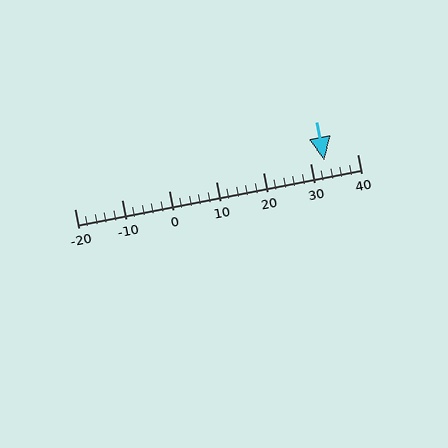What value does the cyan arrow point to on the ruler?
The cyan arrow points to approximately 33.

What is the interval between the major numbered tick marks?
The major tick marks are spaced 10 units apart.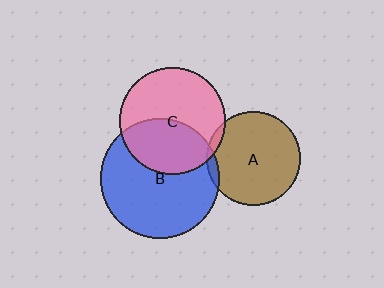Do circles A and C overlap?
Yes.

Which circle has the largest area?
Circle B (blue).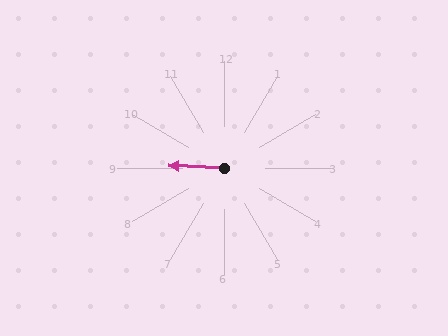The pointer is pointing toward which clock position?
Roughly 9 o'clock.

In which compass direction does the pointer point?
West.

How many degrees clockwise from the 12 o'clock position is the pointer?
Approximately 273 degrees.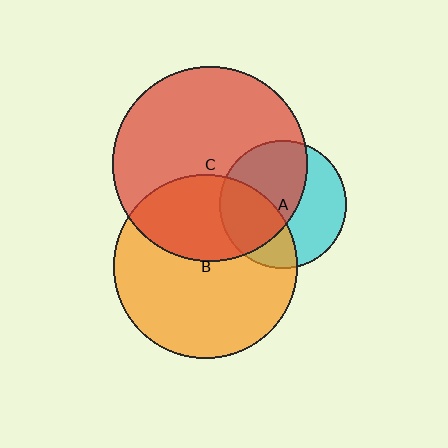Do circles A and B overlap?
Yes.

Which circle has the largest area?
Circle C (red).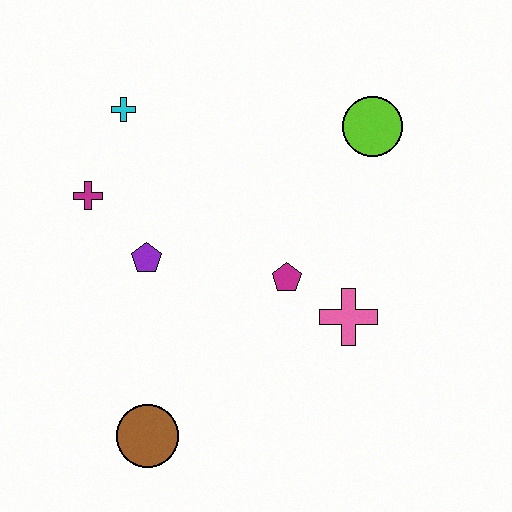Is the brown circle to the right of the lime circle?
No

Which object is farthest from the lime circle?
The brown circle is farthest from the lime circle.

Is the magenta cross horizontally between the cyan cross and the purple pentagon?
No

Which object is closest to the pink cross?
The magenta pentagon is closest to the pink cross.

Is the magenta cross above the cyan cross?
No